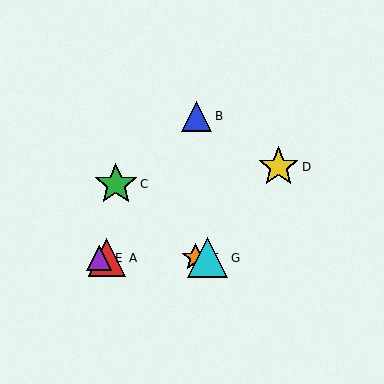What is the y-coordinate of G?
Object G is at y≈258.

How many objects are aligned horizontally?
4 objects (A, E, F, G) are aligned horizontally.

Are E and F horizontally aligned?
Yes, both are at y≈258.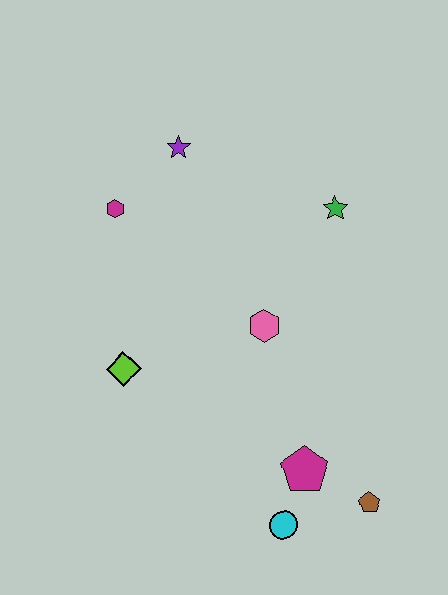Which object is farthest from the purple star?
The brown pentagon is farthest from the purple star.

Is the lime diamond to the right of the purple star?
No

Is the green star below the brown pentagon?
No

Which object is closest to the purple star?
The magenta hexagon is closest to the purple star.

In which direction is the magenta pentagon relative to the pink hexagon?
The magenta pentagon is below the pink hexagon.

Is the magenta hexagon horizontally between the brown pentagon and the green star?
No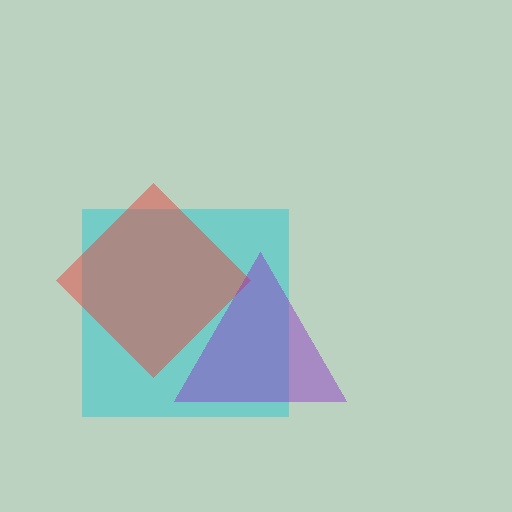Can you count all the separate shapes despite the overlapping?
Yes, there are 3 separate shapes.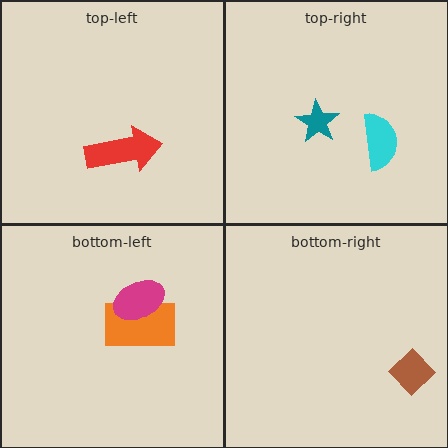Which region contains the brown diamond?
The bottom-right region.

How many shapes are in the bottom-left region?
2.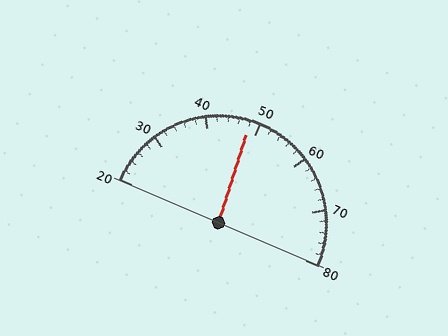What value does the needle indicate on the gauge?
The needle indicates approximately 48.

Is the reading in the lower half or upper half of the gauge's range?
The reading is in the lower half of the range (20 to 80).